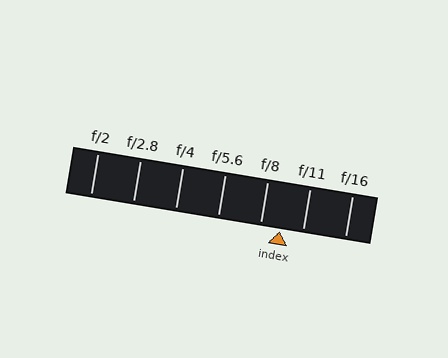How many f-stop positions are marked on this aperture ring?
There are 7 f-stop positions marked.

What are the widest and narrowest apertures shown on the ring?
The widest aperture shown is f/2 and the narrowest is f/16.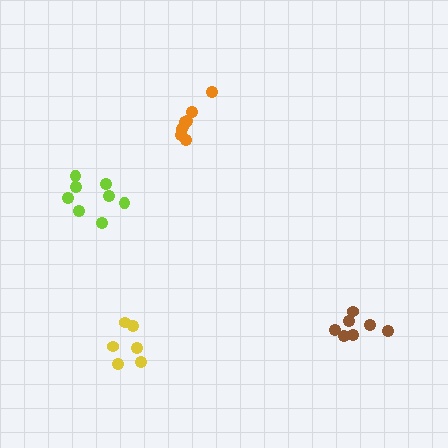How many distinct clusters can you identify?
There are 4 distinct clusters.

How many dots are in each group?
Group 1: 8 dots, Group 2: 6 dots, Group 3: 8 dots, Group 4: 7 dots (29 total).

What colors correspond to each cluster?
The clusters are colored: lime, yellow, orange, brown.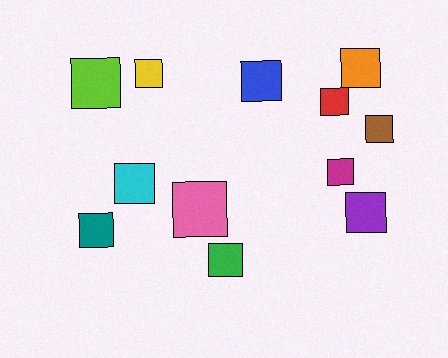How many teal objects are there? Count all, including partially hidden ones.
There is 1 teal object.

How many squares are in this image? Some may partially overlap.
There are 12 squares.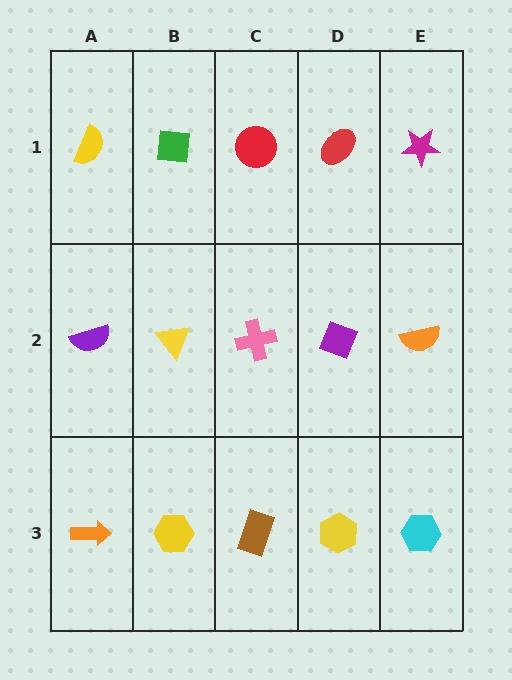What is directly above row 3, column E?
An orange semicircle.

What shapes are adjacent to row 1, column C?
A pink cross (row 2, column C), a green square (row 1, column B), a red ellipse (row 1, column D).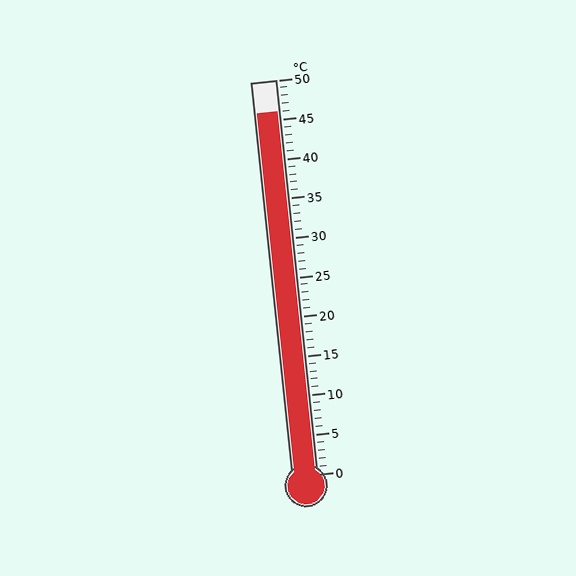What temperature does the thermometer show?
The thermometer shows approximately 46°C.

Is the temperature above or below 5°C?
The temperature is above 5°C.